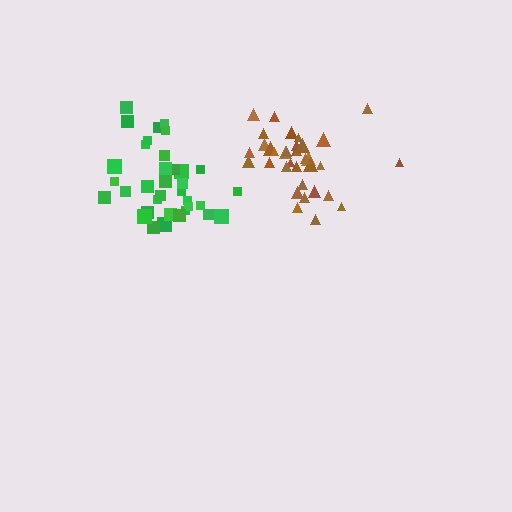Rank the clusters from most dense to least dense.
brown, green.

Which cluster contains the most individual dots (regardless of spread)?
Brown (35).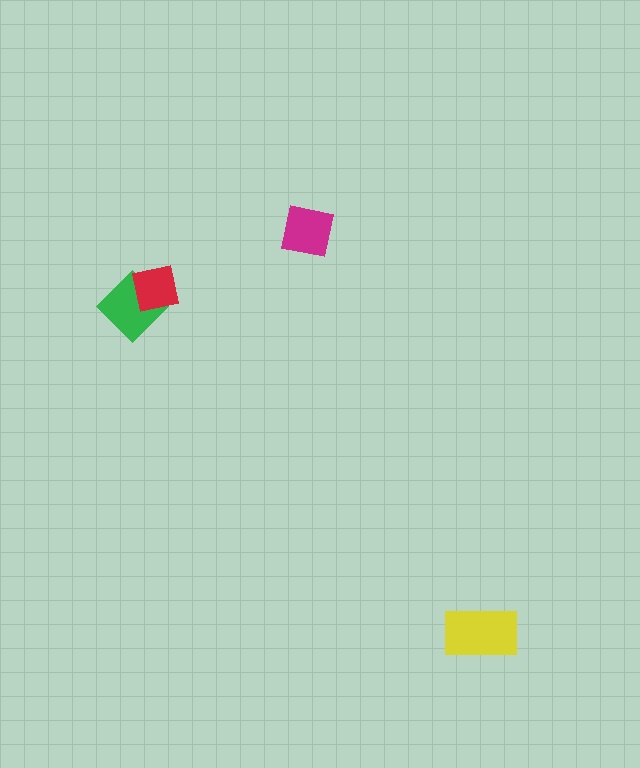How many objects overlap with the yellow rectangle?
0 objects overlap with the yellow rectangle.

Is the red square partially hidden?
No, no other shape covers it.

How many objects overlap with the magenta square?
0 objects overlap with the magenta square.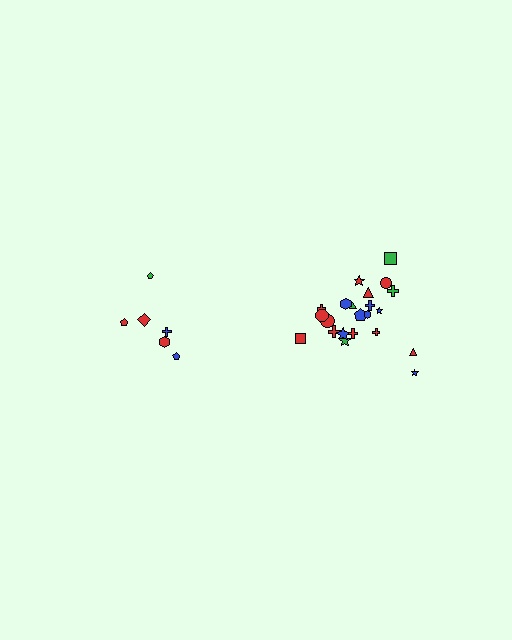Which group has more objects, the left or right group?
The right group.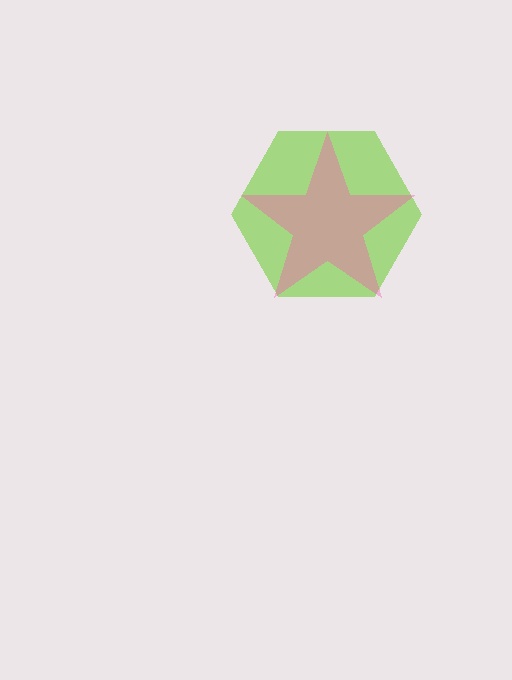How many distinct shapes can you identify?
There are 2 distinct shapes: a lime hexagon, a pink star.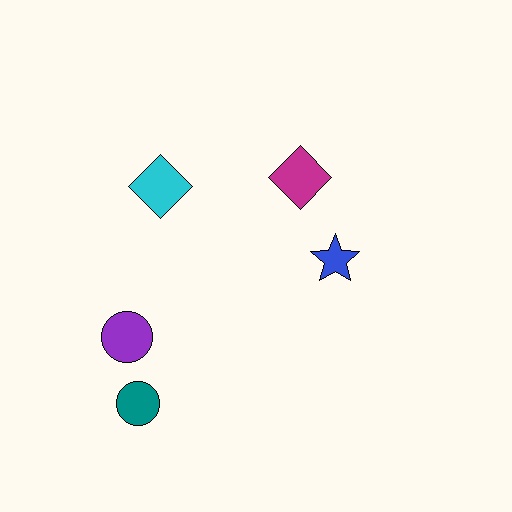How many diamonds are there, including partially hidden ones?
There are 2 diamonds.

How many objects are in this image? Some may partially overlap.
There are 5 objects.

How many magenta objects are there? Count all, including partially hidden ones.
There is 1 magenta object.